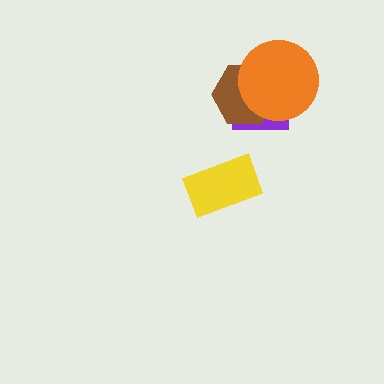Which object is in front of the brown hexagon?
The orange circle is in front of the brown hexagon.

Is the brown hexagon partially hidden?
Yes, it is partially covered by another shape.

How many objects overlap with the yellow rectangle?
0 objects overlap with the yellow rectangle.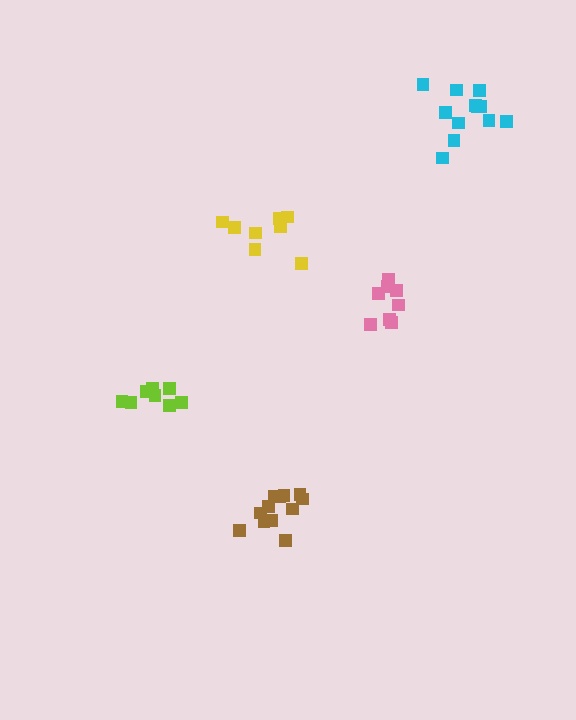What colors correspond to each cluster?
The clusters are colored: lime, yellow, brown, cyan, pink.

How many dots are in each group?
Group 1: 8 dots, Group 2: 8 dots, Group 3: 12 dots, Group 4: 12 dots, Group 5: 8 dots (48 total).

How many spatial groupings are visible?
There are 5 spatial groupings.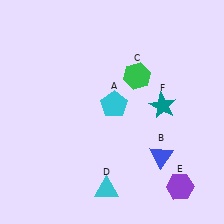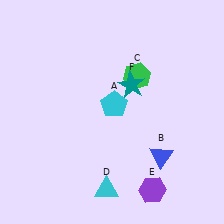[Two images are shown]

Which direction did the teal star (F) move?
The teal star (F) moved left.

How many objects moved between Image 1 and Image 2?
2 objects moved between the two images.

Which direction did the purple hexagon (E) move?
The purple hexagon (E) moved left.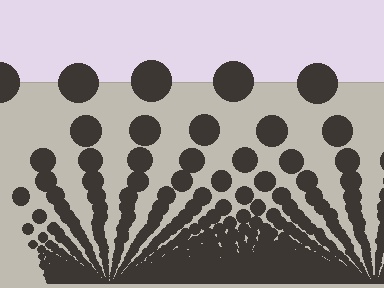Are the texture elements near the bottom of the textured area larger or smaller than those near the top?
Smaller. The gradient is inverted — elements near the bottom are smaller and denser.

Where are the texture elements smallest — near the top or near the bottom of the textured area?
Near the bottom.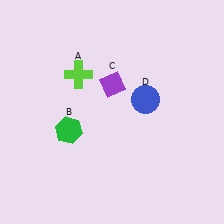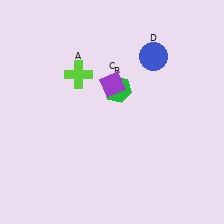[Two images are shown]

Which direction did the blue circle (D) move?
The blue circle (D) moved up.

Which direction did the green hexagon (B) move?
The green hexagon (B) moved right.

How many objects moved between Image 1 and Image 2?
2 objects moved between the two images.